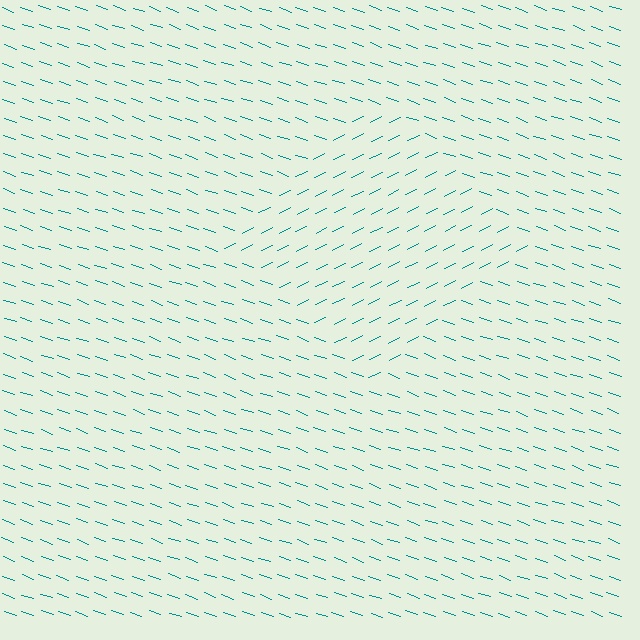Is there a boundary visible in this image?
Yes, there is a texture boundary formed by a change in line orientation.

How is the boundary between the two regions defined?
The boundary is defined purely by a change in line orientation (approximately 45 degrees difference). All lines are the same color and thickness.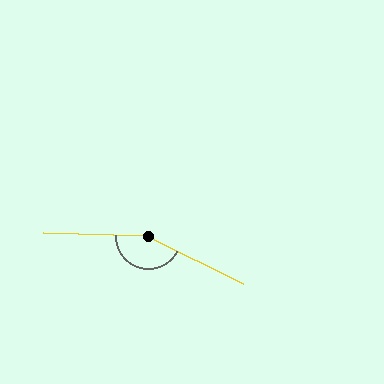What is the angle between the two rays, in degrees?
Approximately 155 degrees.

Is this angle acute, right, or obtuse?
It is obtuse.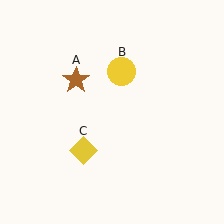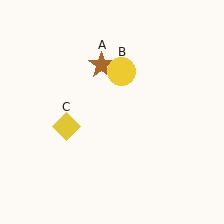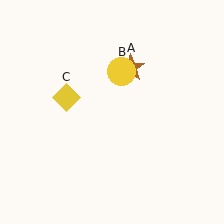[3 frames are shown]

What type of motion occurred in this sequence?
The brown star (object A), yellow diamond (object C) rotated clockwise around the center of the scene.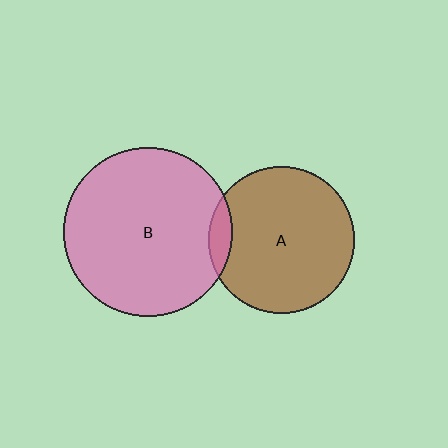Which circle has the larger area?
Circle B (pink).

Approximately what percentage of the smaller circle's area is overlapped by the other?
Approximately 10%.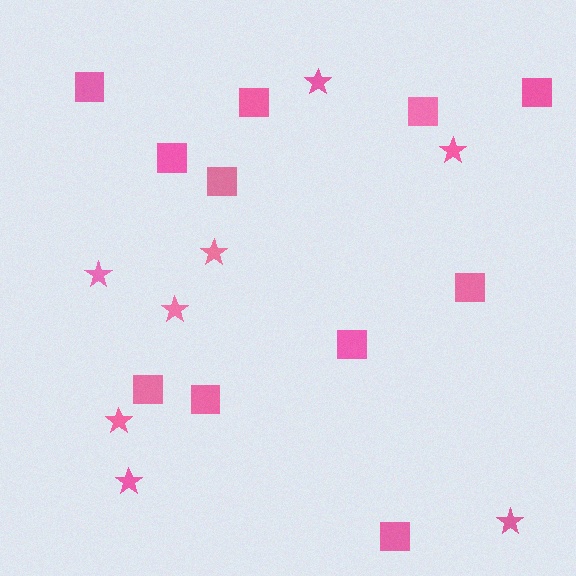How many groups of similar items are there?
There are 2 groups: one group of stars (8) and one group of squares (11).